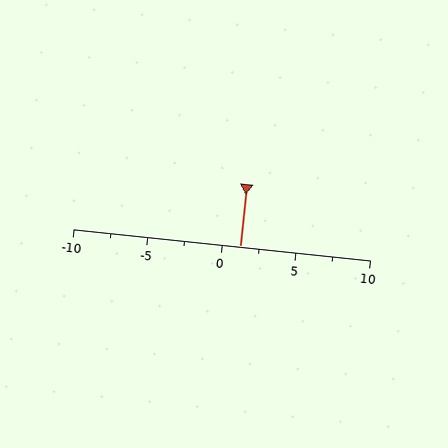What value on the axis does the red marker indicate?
The marker indicates approximately 1.2.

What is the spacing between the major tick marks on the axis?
The major ticks are spaced 5 apart.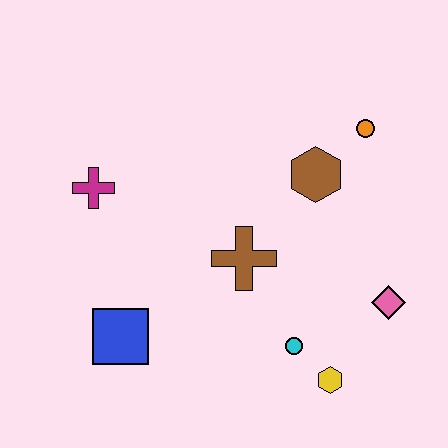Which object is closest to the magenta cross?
The blue square is closest to the magenta cross.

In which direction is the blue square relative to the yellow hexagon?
The blue square is to the left of the yellow hexagon.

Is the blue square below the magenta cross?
Yes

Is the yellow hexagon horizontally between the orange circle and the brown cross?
Yes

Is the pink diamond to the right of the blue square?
Yes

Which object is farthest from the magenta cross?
The pink diamond is farthest from the magenta cross.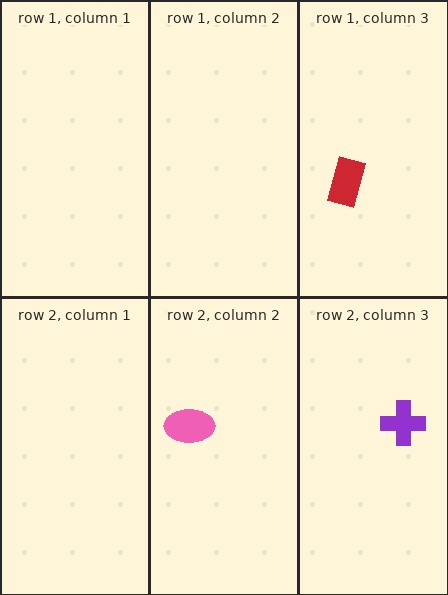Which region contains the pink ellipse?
The row 2, column 2 region.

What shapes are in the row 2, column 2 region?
The pink ellipse.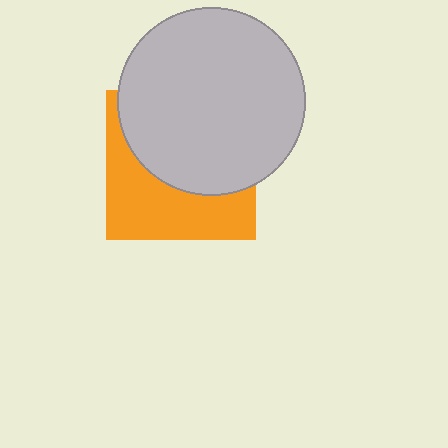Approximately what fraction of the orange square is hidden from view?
Roughly 56% of the orange square is hidden behind the light gray circle.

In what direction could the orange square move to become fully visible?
The orange square could move down. That would shift it out from behind the light gray circle entirely.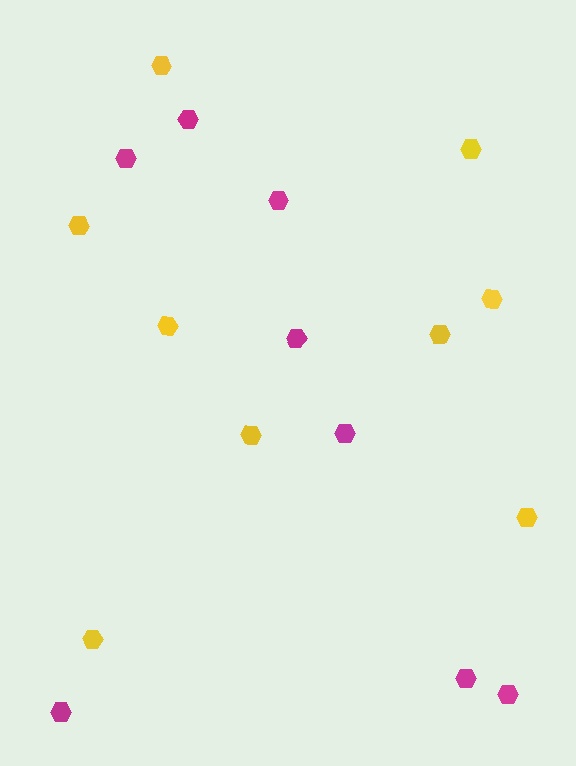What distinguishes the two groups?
There are 2 groups: one group of magenta hexagons (8) and one group of yellow hexagons (9).